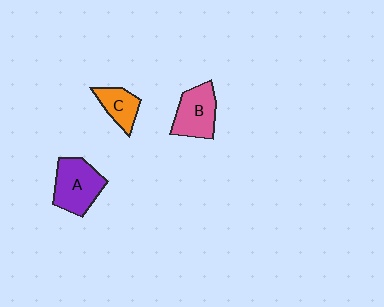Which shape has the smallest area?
Shape C (orange).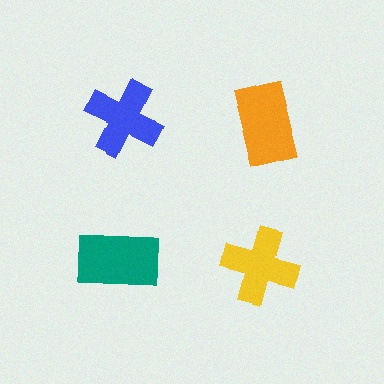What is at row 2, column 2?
A yellow cross.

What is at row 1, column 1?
A blue cross.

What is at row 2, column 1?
A teal rectangle.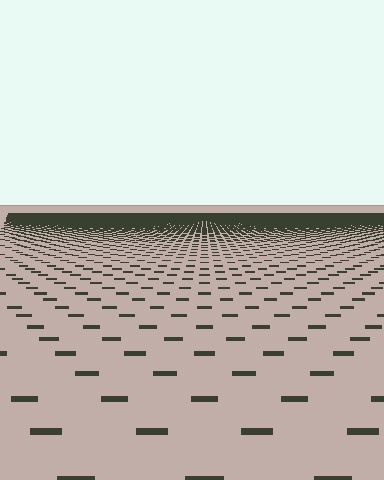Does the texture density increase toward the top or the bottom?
Density increases toward the top.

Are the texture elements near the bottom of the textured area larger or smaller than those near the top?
Larger. Near the bottom, elements are closer to the viewer and appear at a bigger on-screen size.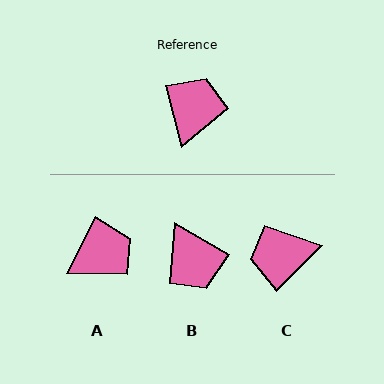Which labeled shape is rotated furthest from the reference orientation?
B, about 134 degrees away.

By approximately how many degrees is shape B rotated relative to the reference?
Approximately 134 degrees clockwise.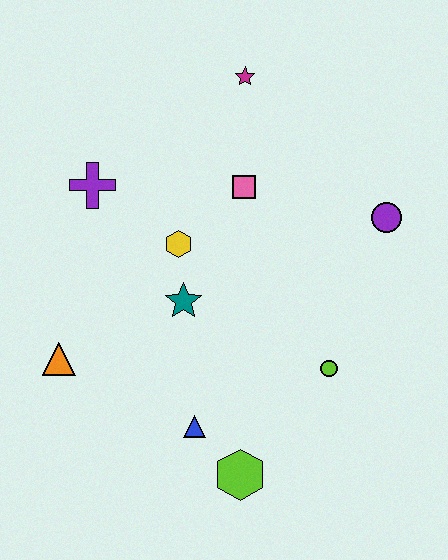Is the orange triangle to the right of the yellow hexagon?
No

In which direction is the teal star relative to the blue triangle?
The teal star is above the blue triangle.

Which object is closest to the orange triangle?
The teal star is closest to the orange triangle.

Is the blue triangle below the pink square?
Yes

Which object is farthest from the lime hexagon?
The magenta star is farthest from the lime hexagon.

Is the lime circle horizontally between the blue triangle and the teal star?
No